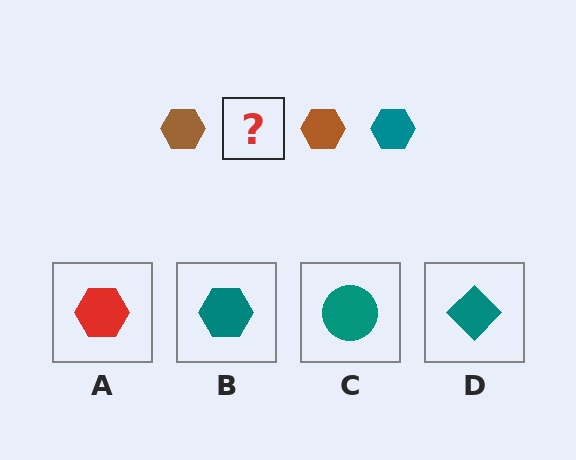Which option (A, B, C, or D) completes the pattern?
B.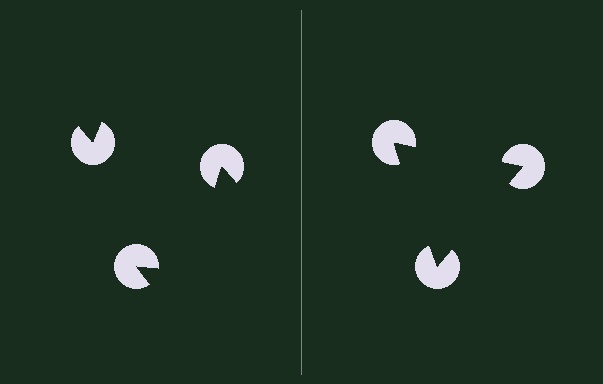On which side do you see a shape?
An illusory triangle appears on the right side. On the left side the wedge cuts are rotated, so no coherent shape forms.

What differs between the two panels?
The pac-man discs are positioned identically on both sides; only the wedge orientations differ. On the right they align to a triangle; on the left they are misaligned.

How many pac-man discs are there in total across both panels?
6 — 3 on each side.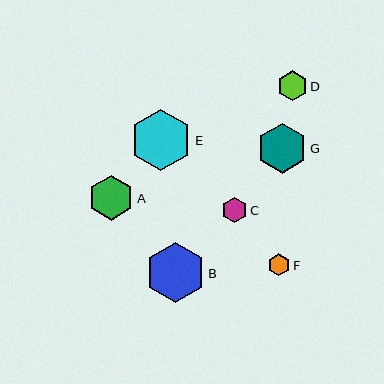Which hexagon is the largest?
Hexagon E is the largest with a size of approximately 61 pixels.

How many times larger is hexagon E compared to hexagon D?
Hexagon E is approximately 2.1 times the size of hexagon D.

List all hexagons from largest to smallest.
From largest to smallest: E, B, G, A, D, C, F.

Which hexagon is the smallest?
Hexagon F is the smallest with a size of approximately 22 pixels.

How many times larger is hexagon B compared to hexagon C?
Hexagon B is approximately 2.4 times the size of hexagon C.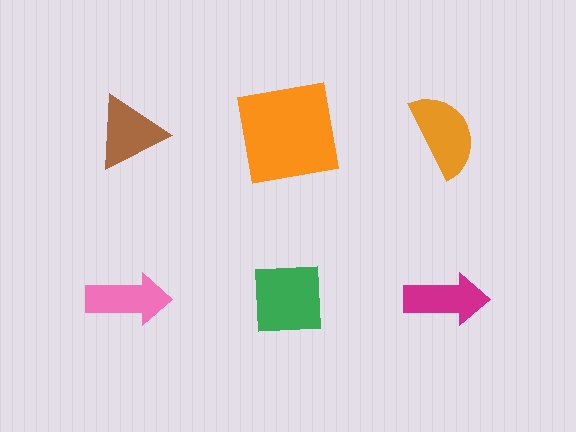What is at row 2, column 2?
A green square.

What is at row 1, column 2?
An orange square.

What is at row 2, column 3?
A magenta arrow.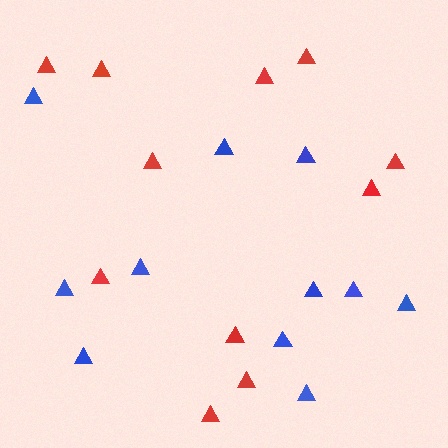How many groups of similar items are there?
There are 2 groups: one group of blue triangles (11) and one group of red triangles (11).